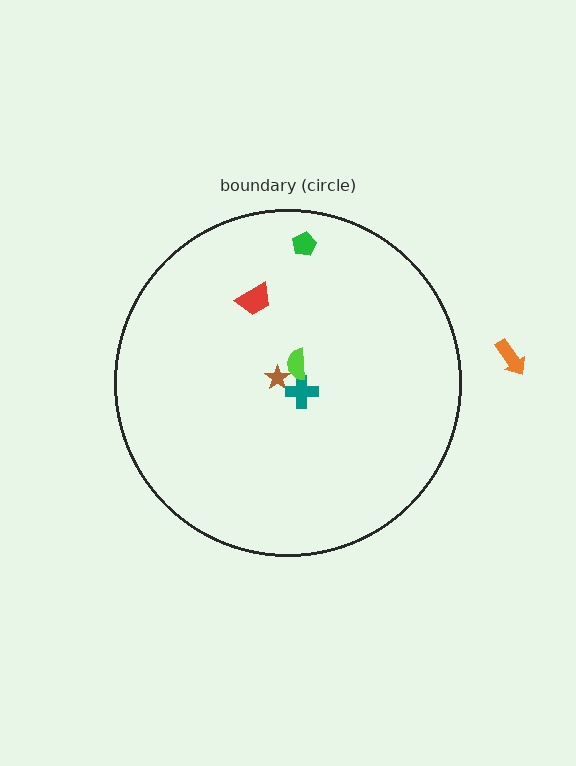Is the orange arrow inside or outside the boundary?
Outside.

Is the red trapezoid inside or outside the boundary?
Inside.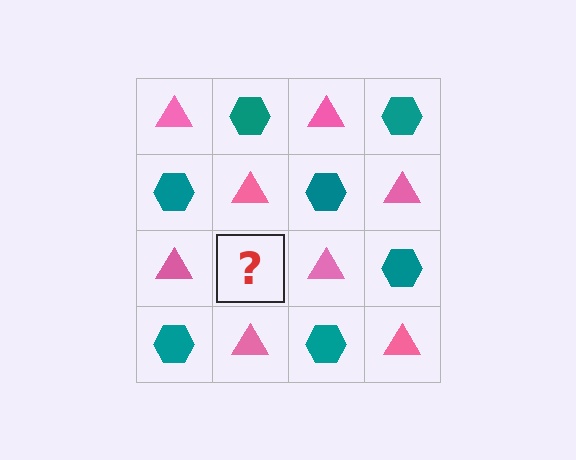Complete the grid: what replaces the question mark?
The question mark should be replaced with a teal hexagon.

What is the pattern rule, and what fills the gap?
The rule is that it alternates pink triangle and teal hexagon in a checkerboard pattern. The gap should be filled with a teal hexagon.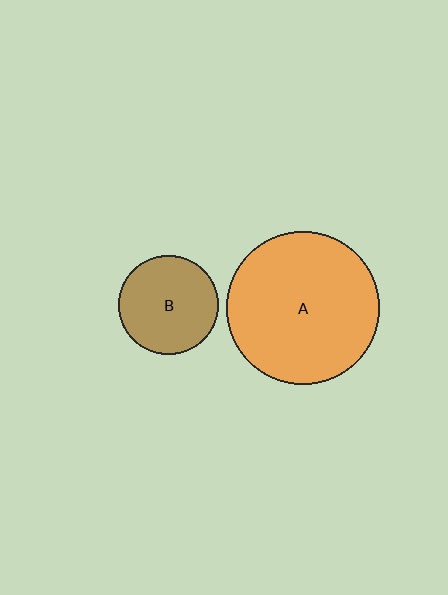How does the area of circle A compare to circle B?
Approximately 2.4 times.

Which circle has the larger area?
Circle A (orange).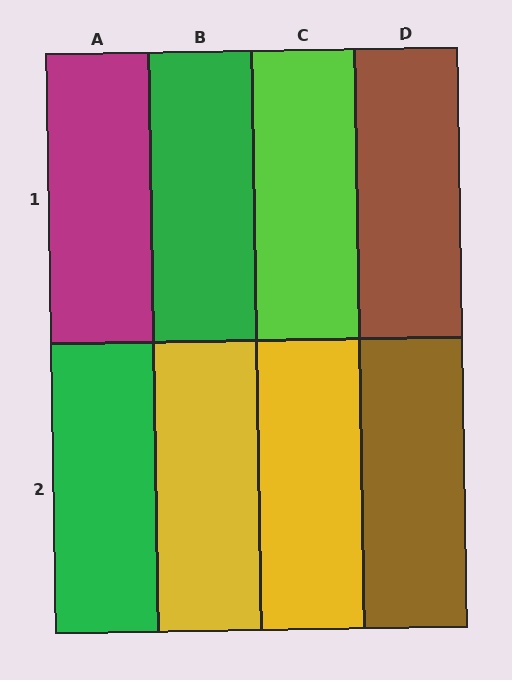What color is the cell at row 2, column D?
Brown.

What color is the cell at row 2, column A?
Green.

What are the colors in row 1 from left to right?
Magenta, green, lime, brown.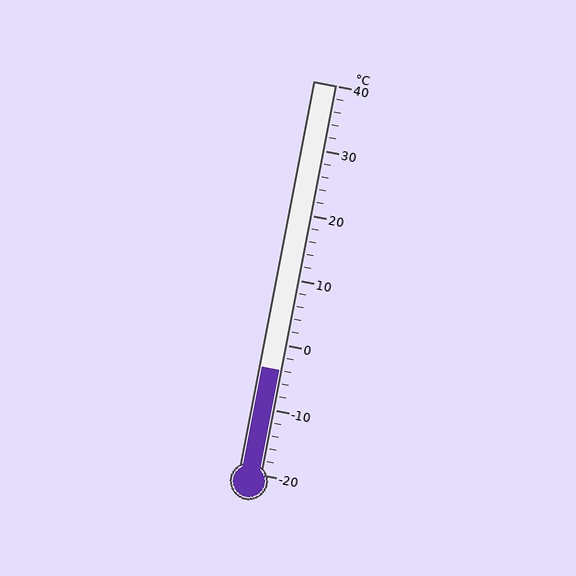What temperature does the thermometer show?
The thermometer shows approximately -4°C.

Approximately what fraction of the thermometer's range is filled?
The thermometer is filled to approximately 25% of its range.